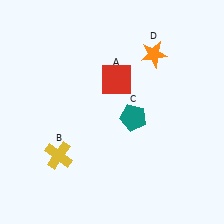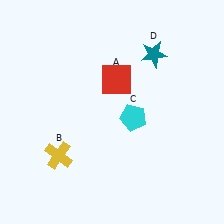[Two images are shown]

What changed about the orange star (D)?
In Image 1, D is orange. In Image 2, it changed to teal.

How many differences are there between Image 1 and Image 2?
There are 2 differences between the two images.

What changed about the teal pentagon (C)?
In Image 1, C is teal. In Image 2, it changed to cyan.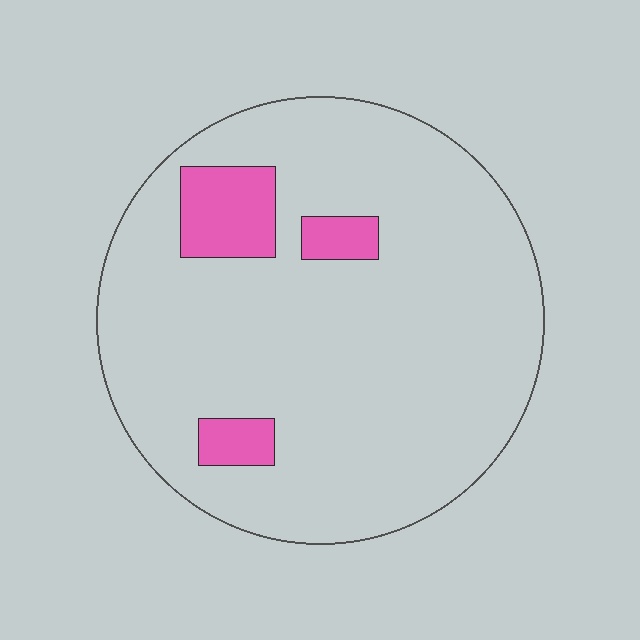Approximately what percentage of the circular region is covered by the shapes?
Approximately 10%.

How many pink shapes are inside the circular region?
3.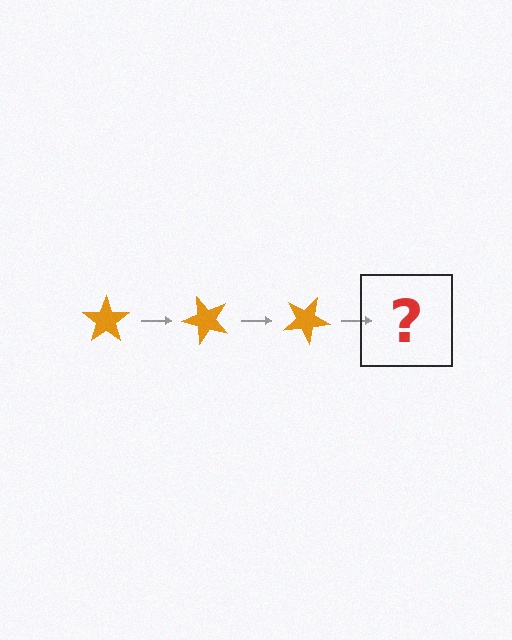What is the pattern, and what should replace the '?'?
The pattern is that the star rotates 50 degrees each step. The '?' should be an orange star rotated 150 degrees.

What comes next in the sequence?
The next element should be an orange star rotated 150 degrees.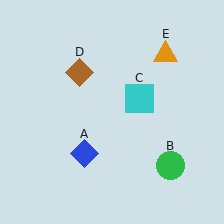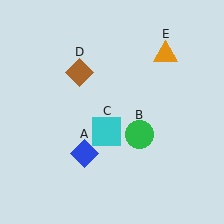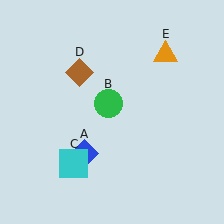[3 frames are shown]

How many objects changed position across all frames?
2 objects changed position: green circle (object B), cyan square (object C).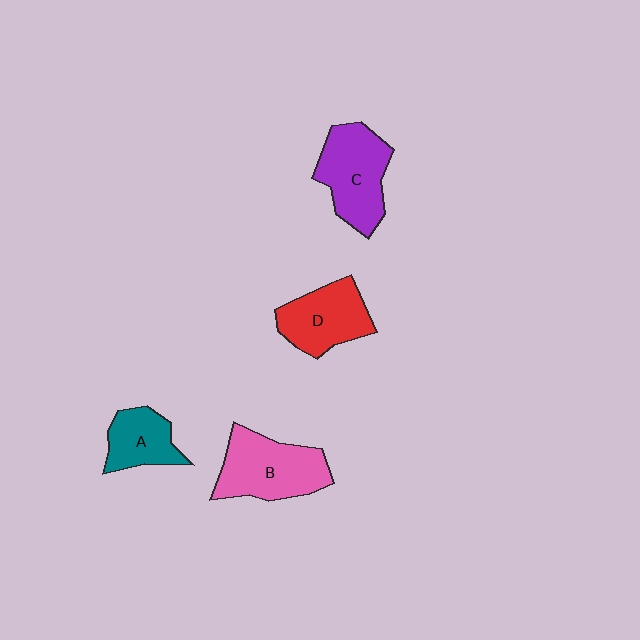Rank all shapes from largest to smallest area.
From largest to smallest: B (pink), C (purple), D (red), A (teal).